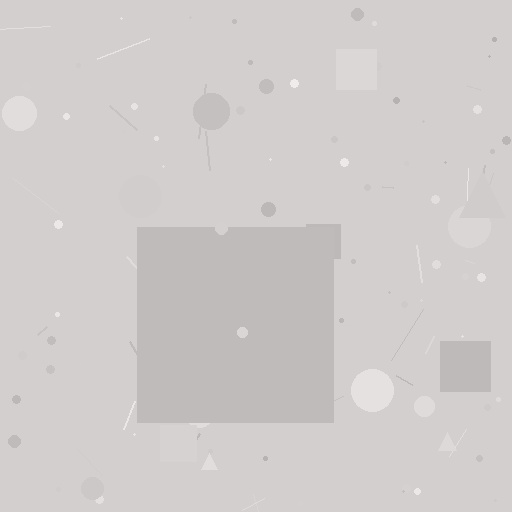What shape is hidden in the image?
A square is hidden in the image.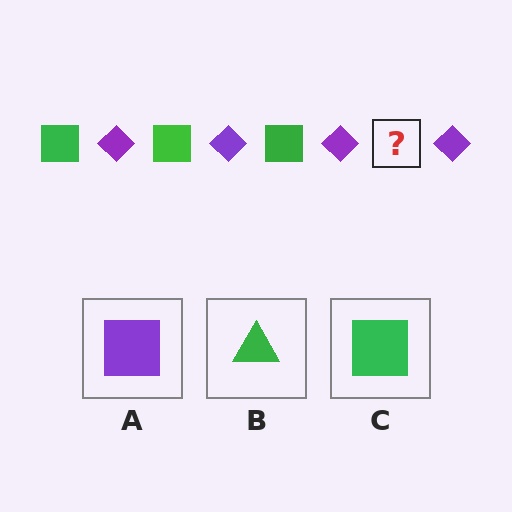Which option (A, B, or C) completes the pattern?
C.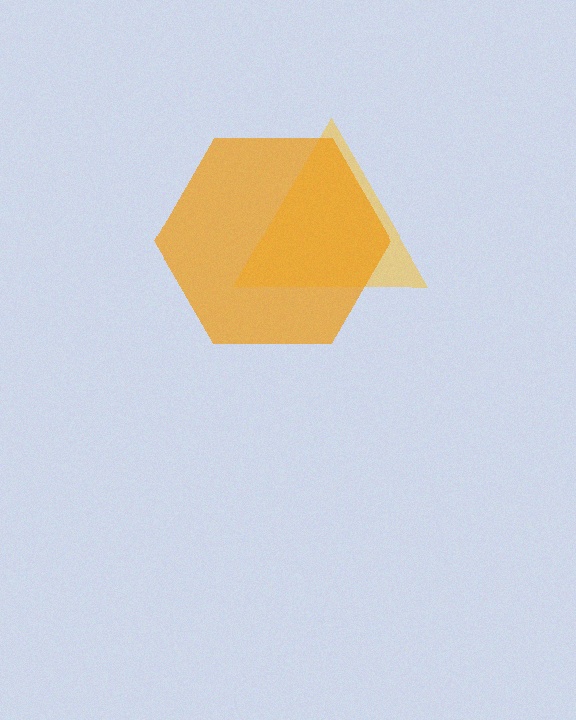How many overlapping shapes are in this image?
There are 2 overlapping shapes in the image.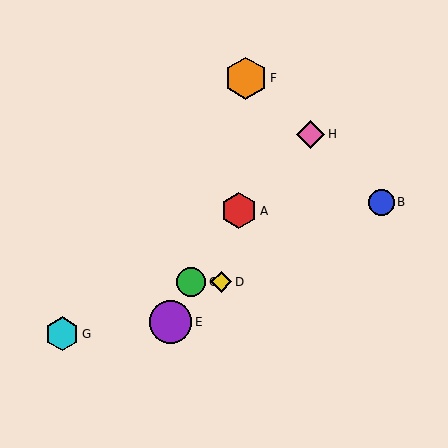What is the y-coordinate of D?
Object D is at y≈282.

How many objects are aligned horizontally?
2 objects (C, D) are aligned horizontally.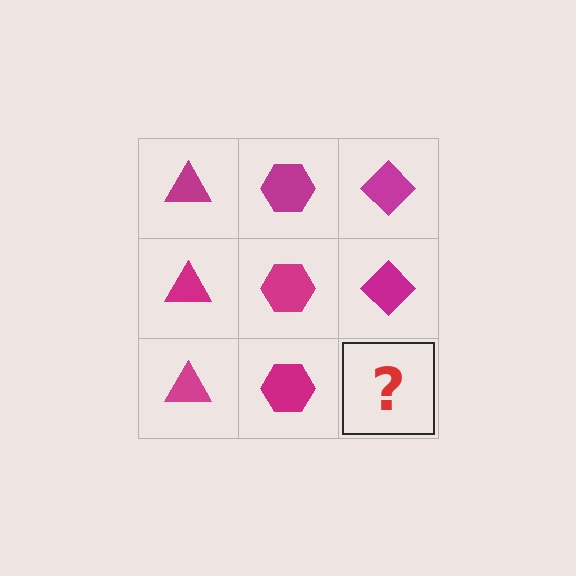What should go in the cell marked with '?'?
The missing cell should contain a magenta diamond.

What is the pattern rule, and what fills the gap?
The rule is that each column has a consistent shape. The gap should be filled with a magenta diamond.